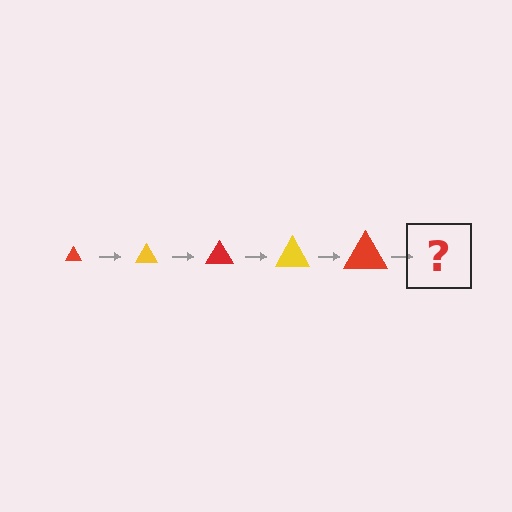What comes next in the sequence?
The next element should be a yellow triangle, larger than the previous one.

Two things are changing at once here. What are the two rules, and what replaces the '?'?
The two rules are that the triangle grows larger each step and the color cycles through red and yellow. The '?' should be a yellow triangle, larger than the previous one.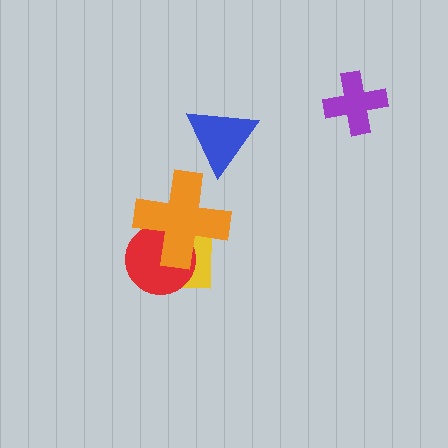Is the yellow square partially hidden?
Yes, it is partially covered by another shape.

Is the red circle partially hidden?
Yes, it is partially covered by another shape.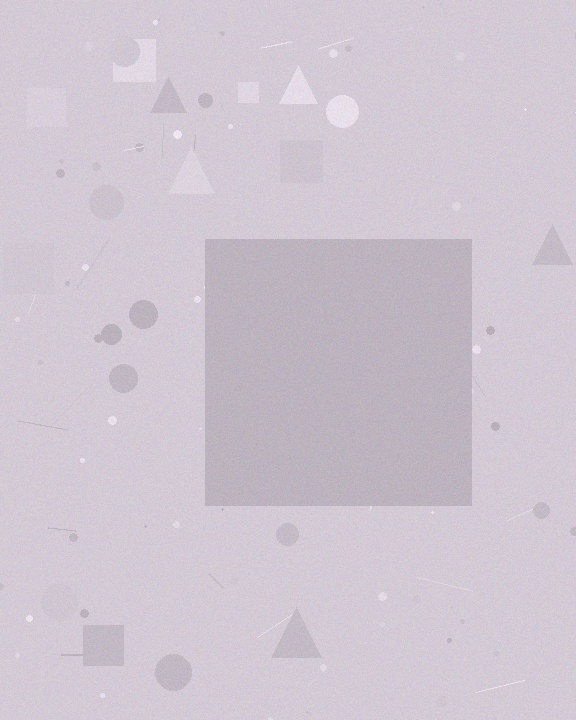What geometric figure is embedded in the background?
A square is embedded in the background.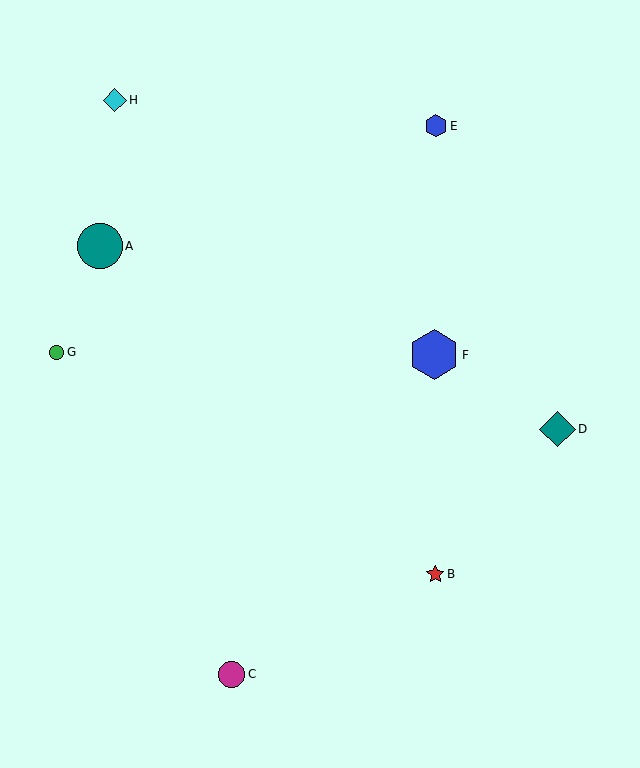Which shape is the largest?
The blue hexagon (labeled F) is the largest.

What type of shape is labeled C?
Shape C is a magenta circle.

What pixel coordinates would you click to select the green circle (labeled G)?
Click at (57, 352) to select the green circle G.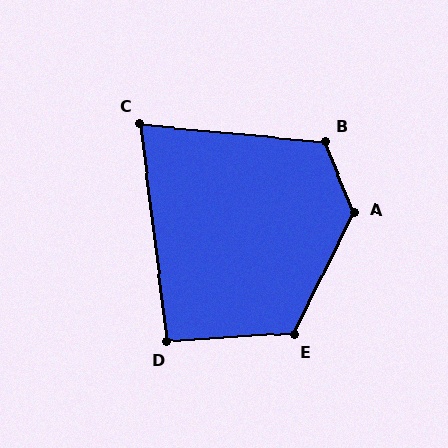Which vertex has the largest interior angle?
A, at approximately 132 degrees.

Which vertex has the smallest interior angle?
C, at approximately 78 degrees.